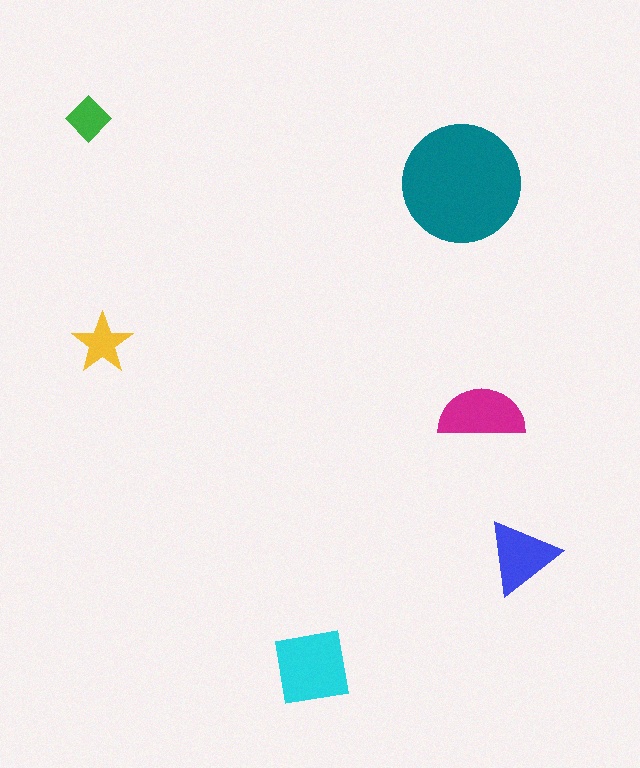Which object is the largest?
The teal circle.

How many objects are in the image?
There are 6 objects in the image.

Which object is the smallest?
The green diamond.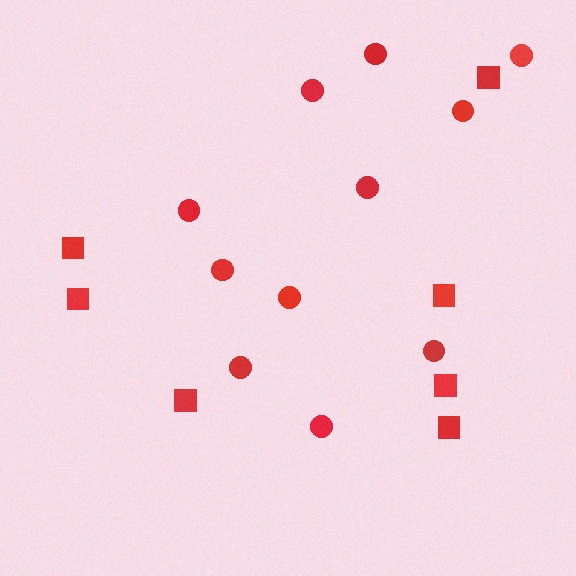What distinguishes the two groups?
There are 2 groups: one group of circles (11) and one group of squares (7).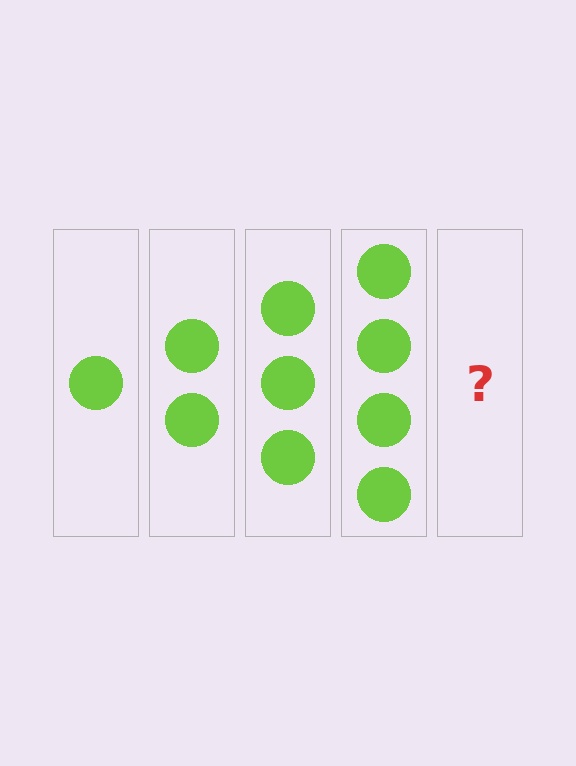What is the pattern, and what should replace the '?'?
The pattern is that each step adds one more circle. The '?' should be 5 circles.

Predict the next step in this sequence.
The next step is 5 circles.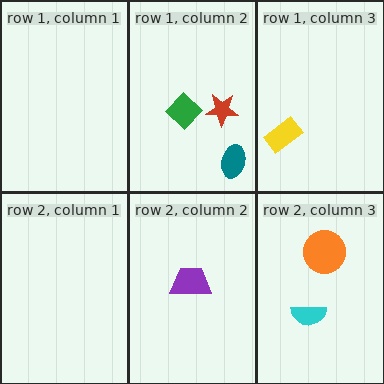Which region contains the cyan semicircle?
The row 2, column 3 region.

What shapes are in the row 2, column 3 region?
The orange circle, the cyan semicircle.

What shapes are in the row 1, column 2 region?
The green diamond, the red star, the teal ellipse.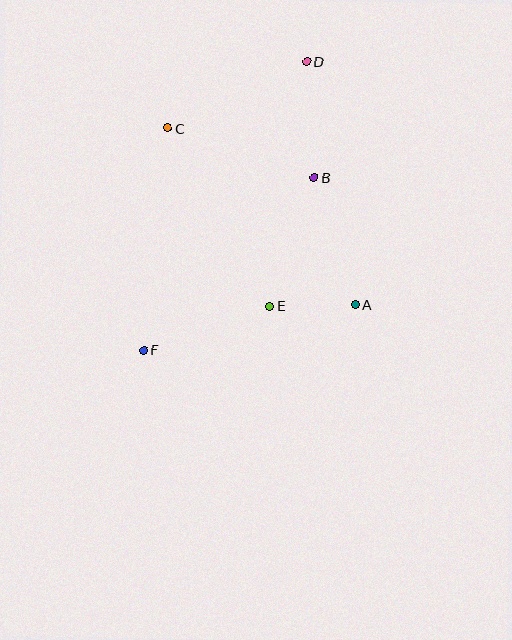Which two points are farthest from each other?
Points D and F are farthest from each other.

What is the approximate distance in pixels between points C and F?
The distance between C and F is approximately 223 pixels.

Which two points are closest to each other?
Points A and E are closest to each other.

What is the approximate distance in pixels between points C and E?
The distance between C and E is approximately 205 pixels.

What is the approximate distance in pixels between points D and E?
The distance between D and E is approximately 248 pixels.